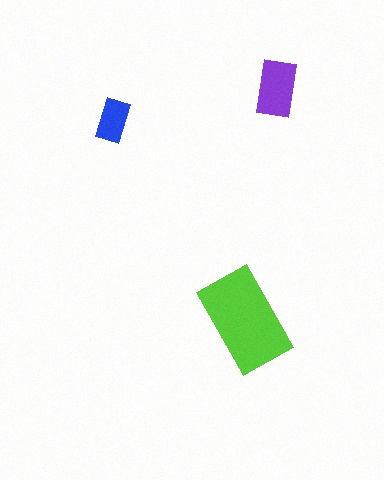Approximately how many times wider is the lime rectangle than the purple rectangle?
About 2 times wider.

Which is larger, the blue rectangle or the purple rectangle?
The purple one.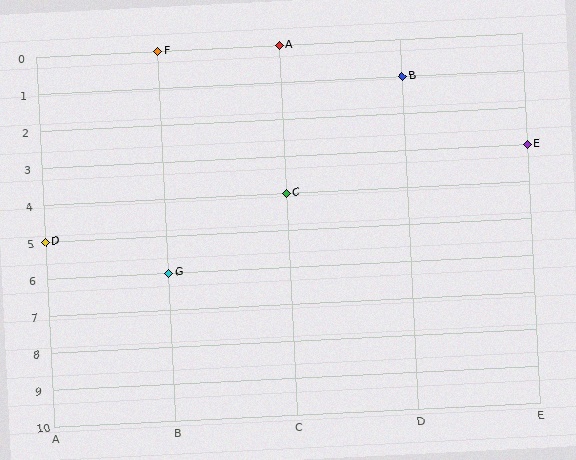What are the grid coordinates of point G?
Point G is at grid coordinates (B, 6).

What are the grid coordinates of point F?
Point F is at grid coordinates (B, 0).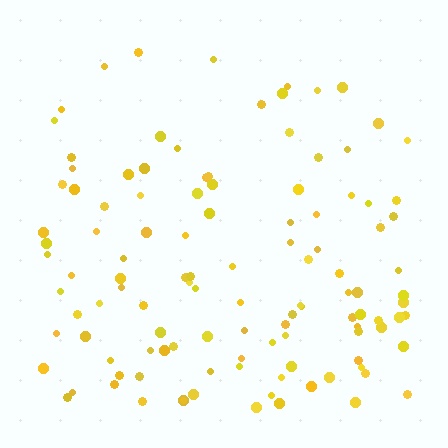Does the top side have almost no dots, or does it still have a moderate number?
Still a moderate number, just noticeably fewer than the bottom.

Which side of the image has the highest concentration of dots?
The bottom.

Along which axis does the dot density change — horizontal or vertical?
Vertical.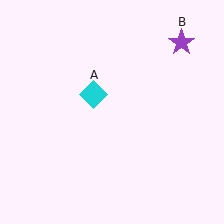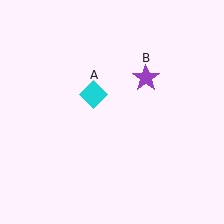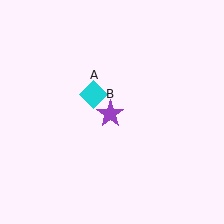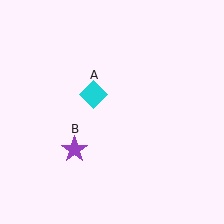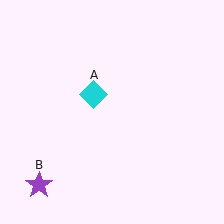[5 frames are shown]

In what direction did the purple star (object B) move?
The purple star (object B) moved down and to the left.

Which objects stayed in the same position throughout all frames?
Cyan diamond (object A) remained stationary.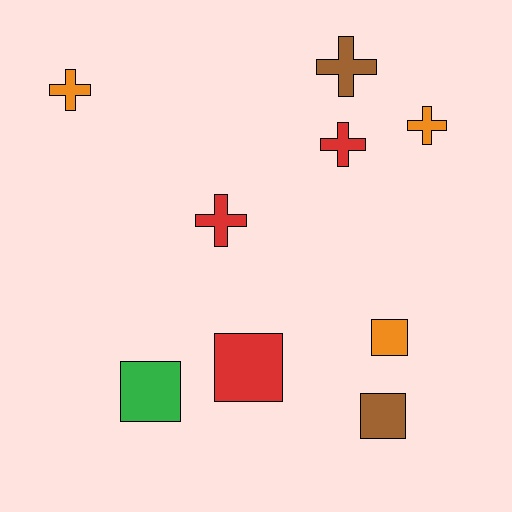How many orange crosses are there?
There are 2 orange crosses.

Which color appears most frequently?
Red, with 3 objects.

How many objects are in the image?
There are 9 objects.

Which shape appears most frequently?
Cross, with 5 objects.